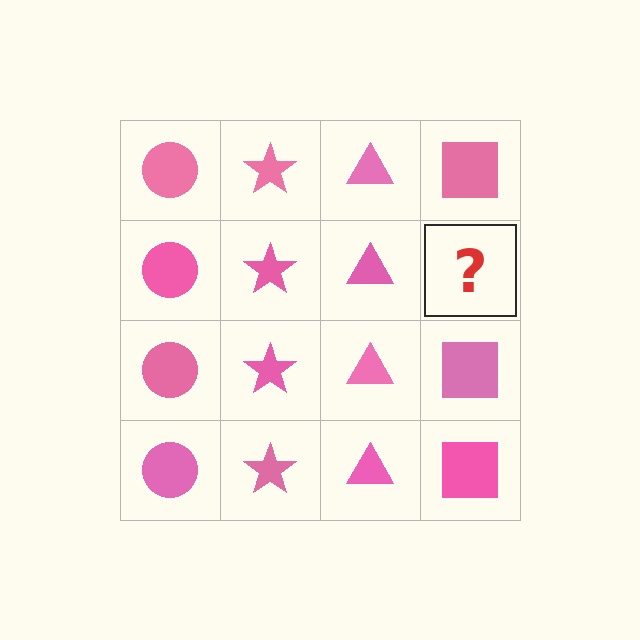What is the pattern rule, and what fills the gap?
The rule is that each column has a consistent shape. The gap should be filled with a pink square.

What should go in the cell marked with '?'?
The missing cell should contain a pink square.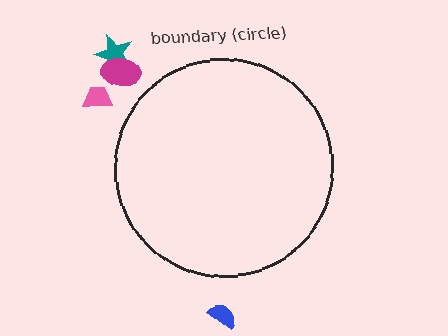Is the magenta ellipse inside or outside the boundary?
Outside.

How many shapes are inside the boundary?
0 inside, 4 outside.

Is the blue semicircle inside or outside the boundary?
Outside.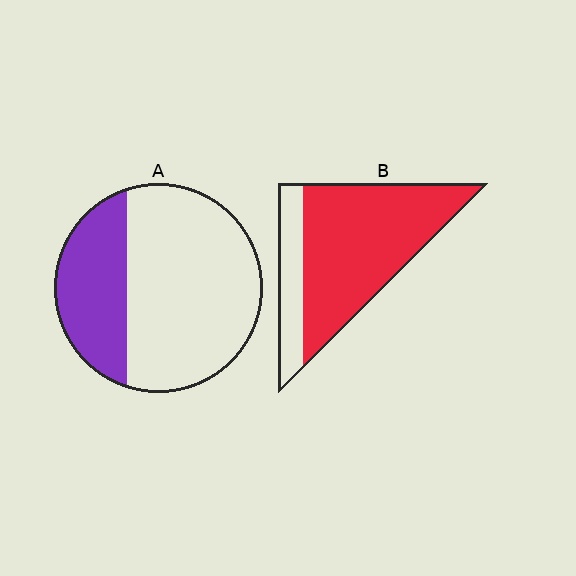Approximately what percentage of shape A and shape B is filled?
A is approximately 30% and B is approximately 80%.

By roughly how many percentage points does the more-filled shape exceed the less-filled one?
By roughly 45 percentage points (B over A).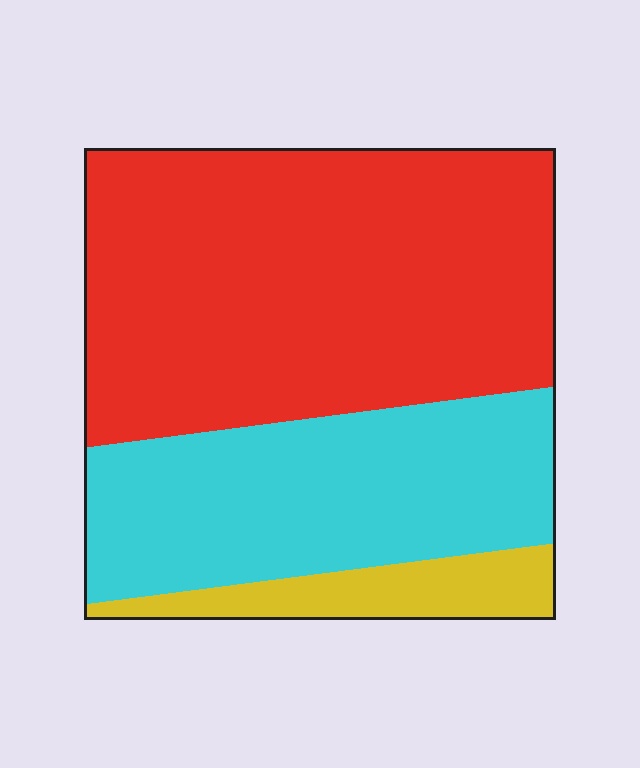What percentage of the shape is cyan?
Cyan covers 33% of the shape.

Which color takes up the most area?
Red, at roughly 55%.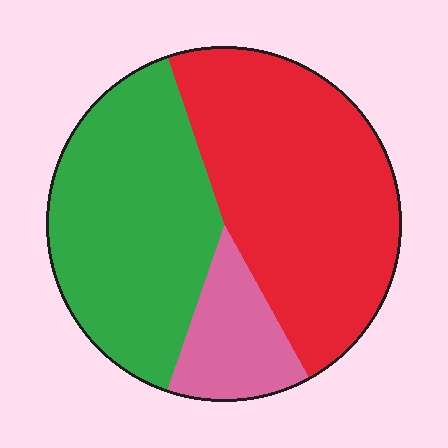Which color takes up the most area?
Red, at roughly 45%.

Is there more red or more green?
Red.